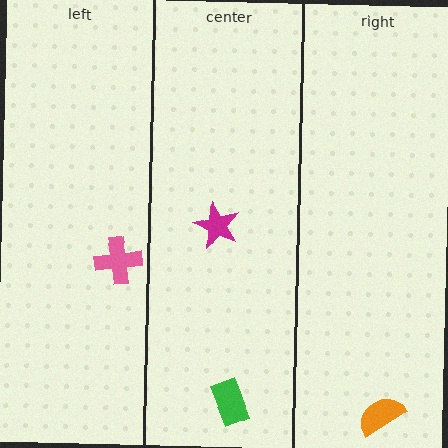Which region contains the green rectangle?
The center region.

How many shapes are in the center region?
2.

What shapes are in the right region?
The orange semicircle.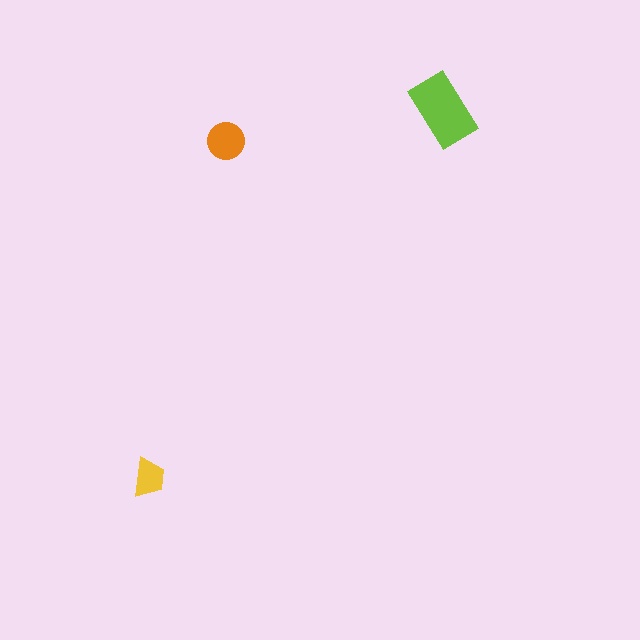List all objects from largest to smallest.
The lime rectangle, the orange circle, the yellow trapezoid.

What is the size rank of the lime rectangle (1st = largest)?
1st.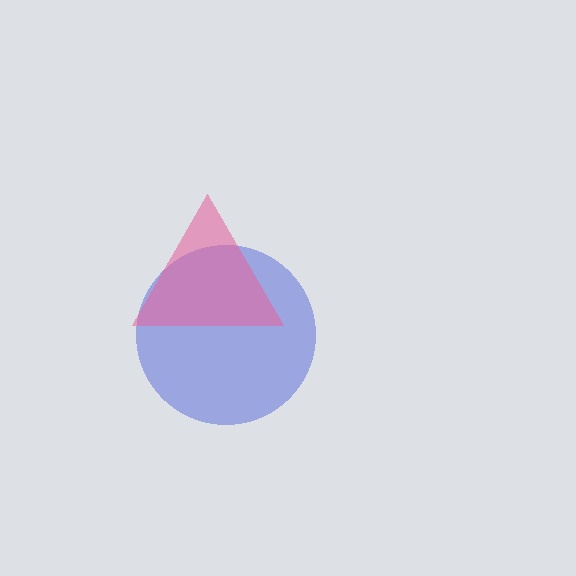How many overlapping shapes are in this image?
There are 2 overlapping shapes in the image.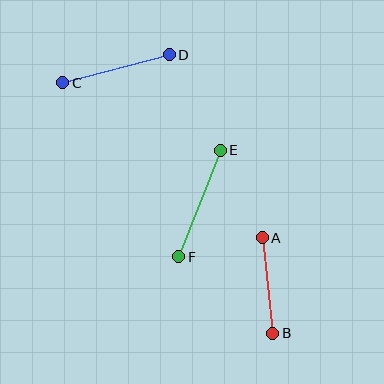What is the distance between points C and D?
The distance is approximately 110 pixels.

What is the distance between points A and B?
The distance is approximately 96 pixels.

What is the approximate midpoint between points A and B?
The midpoint is at approximately (268, 286) pixels.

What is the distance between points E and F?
The distance is approximately 114 pixels.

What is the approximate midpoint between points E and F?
The midpoint is at approximately (200, 203) pixels.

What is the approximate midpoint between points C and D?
The midpoint is at approximately (116, 69) pixels.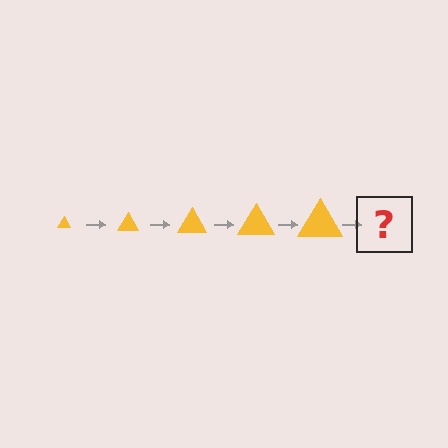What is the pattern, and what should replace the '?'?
The pattern is that the triangle gets progressively larger each step. The '?' should be a yellow triangle, larger than the previous one.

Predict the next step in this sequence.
The next step is a yellow triangle, larger than the previous one.